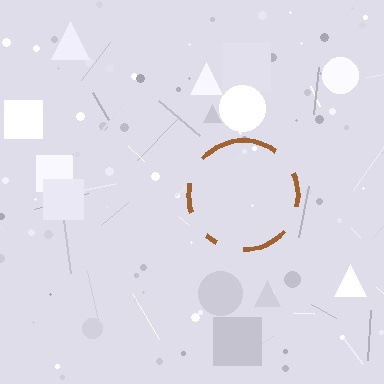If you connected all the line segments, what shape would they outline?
They would outline a circle.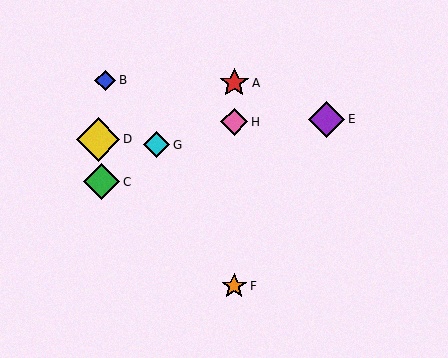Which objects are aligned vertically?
Objects A, F, H are aligned vertically.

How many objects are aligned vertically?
3 objects (A, F, H) are aligned vertically.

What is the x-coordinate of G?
Object G is at x≈156.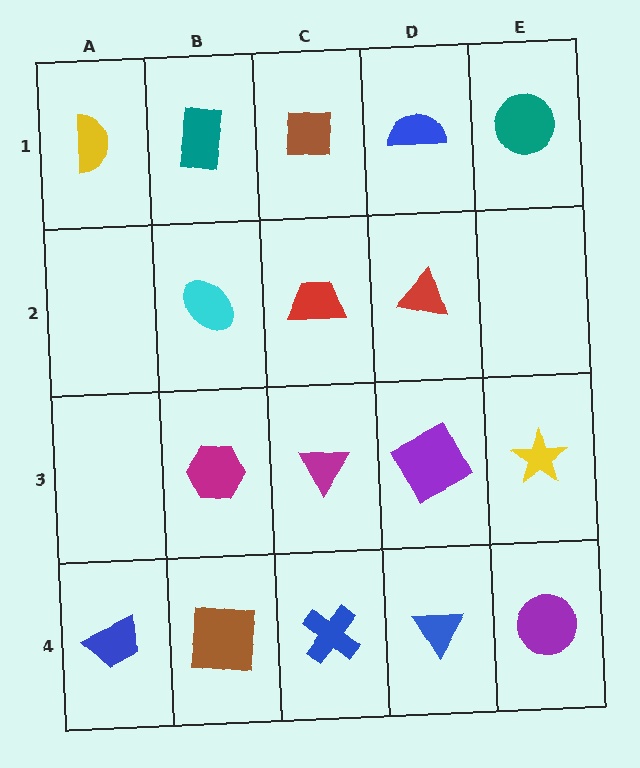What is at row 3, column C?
A magenta triangle.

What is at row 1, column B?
A teal rectangle.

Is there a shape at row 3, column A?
No, that cell is empty.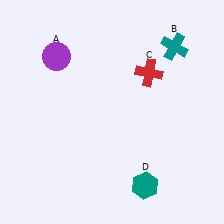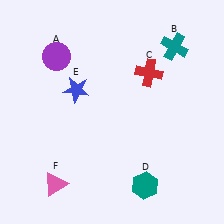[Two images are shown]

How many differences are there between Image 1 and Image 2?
There are 2 differences between the two images.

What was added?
A blue star (E), a pink triangle (F) were added in Image 2.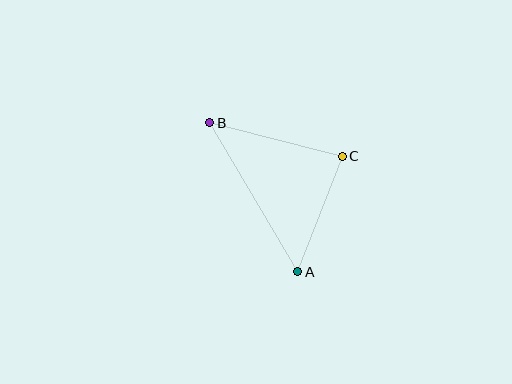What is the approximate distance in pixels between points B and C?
The distance between B and C is approximately 136 pixels.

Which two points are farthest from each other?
Points A and B are farthest from each other.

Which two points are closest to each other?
Points A and C are closest to each other.